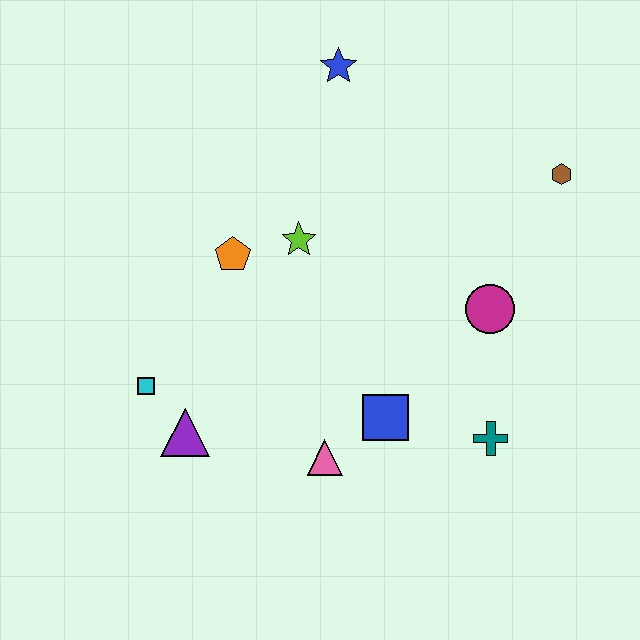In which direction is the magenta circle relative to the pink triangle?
The magenta circle is to the right of the pink triangle.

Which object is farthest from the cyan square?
The brown hexagon is farthest from the cyan square.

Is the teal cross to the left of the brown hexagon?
Yes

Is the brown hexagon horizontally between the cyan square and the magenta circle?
No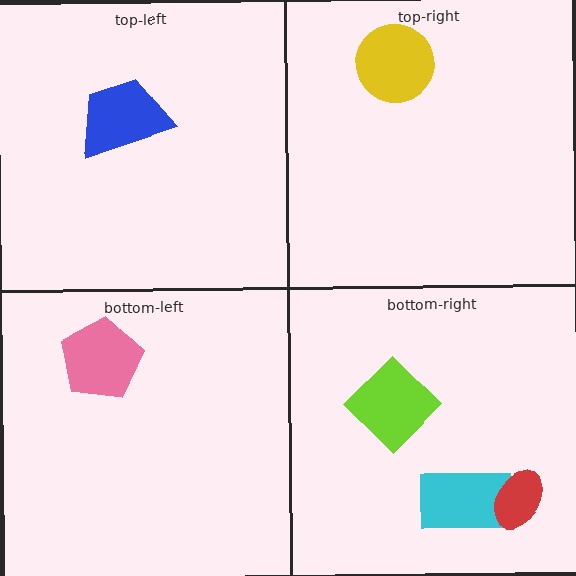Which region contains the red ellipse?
The bottom-right region.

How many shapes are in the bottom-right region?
3.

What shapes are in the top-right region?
The yellow circle.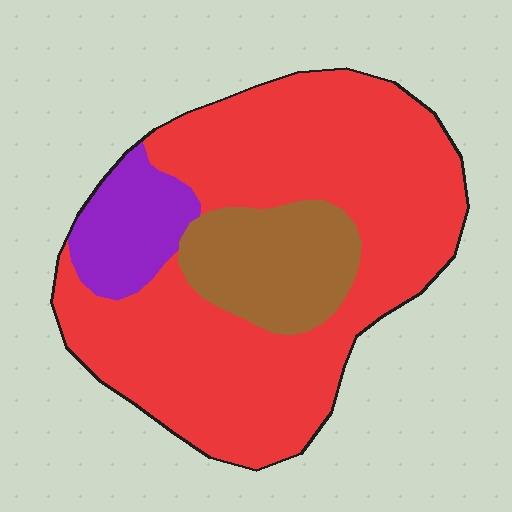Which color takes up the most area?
Red, at roughly 70%.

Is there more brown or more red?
Red.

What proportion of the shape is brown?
Brown covers 17% of the shape.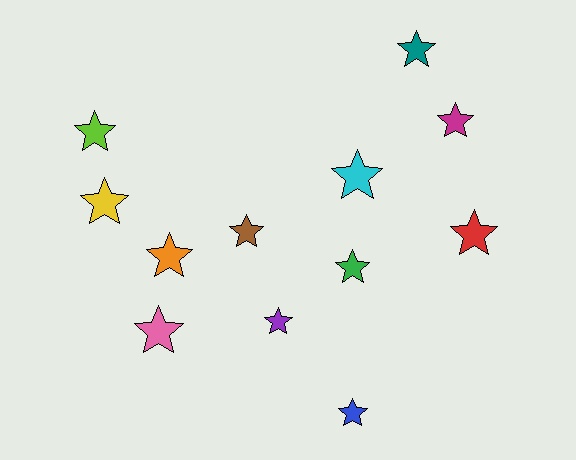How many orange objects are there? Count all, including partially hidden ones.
There is 1 orange object.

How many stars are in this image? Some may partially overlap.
There are 12 stars.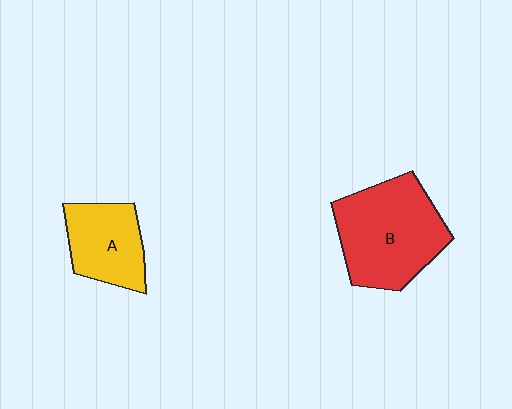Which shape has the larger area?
Shape B (red).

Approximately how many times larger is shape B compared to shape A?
Approximately 1.7 times.